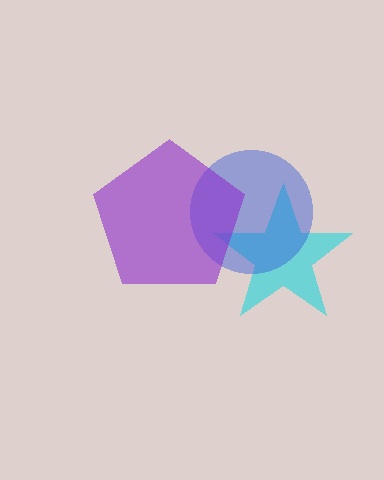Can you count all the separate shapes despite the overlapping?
Yes, there are 3 separate shapes.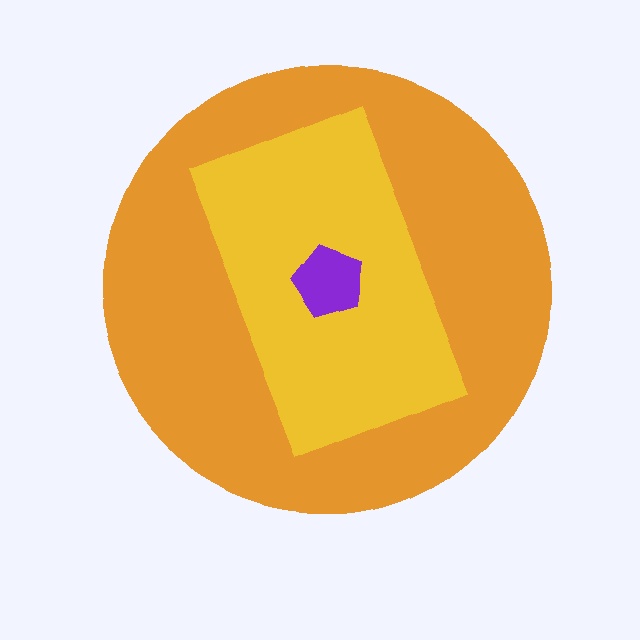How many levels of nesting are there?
3.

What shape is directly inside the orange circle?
The yellow rectangle.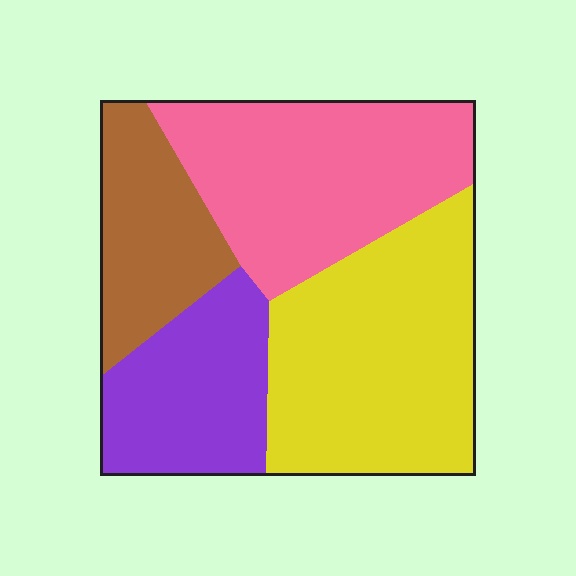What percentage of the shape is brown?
Brown covers 16% of the shape.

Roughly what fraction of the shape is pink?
Pink takes up about one third (1/3) of the shape.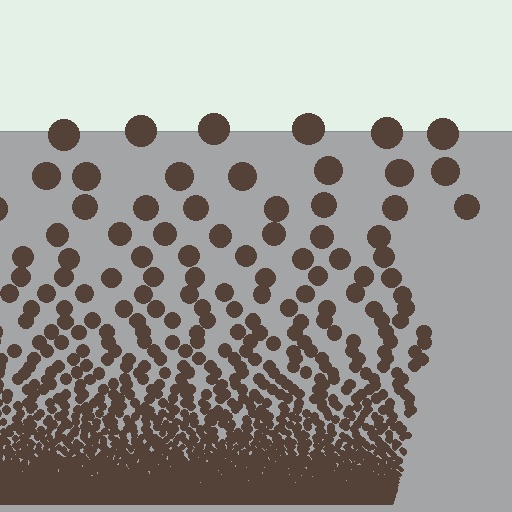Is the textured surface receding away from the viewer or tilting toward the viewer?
The surface appears to tilt toward the viewer. Texture elements get larger and sparser toward the top.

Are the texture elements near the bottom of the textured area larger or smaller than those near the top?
Smaller. The gradient is inverted — elements near the bottom are smaller and denser.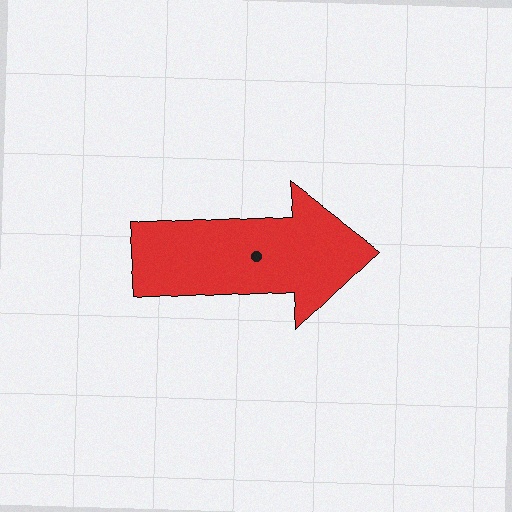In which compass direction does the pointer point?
East.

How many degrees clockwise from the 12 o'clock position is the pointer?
Approximately 87 degrees.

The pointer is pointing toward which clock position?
Roughly 3 o'clock.